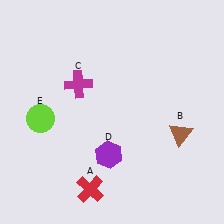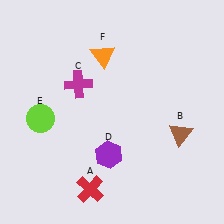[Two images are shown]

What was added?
An orange triangle (F) was added in Image 2.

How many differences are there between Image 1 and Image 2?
There is 1 difference between the two images.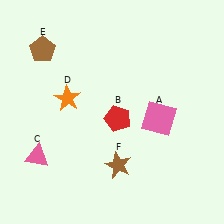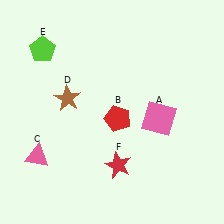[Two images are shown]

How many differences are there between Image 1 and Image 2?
There are 3 differences between the two images.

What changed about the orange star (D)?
In Image 1, D is orange. In Image 2, it changed to brown.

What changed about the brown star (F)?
In Image 1, F is brown. In Image 2, it changed to red.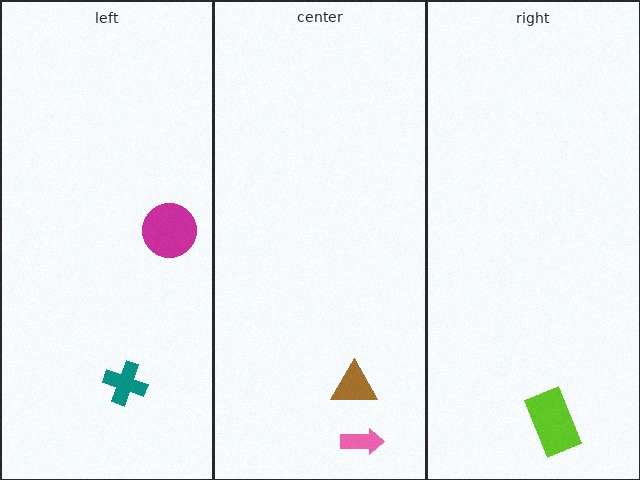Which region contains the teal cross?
The left region.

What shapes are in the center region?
The pink arrow, the brown triangle.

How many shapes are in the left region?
2.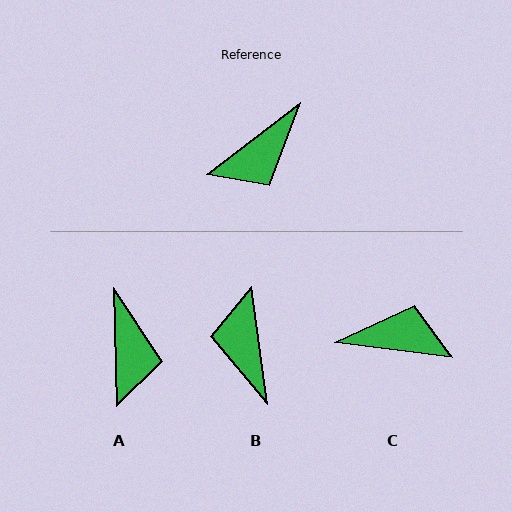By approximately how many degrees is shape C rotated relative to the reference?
Approximately 136 degrees counter-clockwise.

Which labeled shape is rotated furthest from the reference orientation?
C, about 136 degrees away.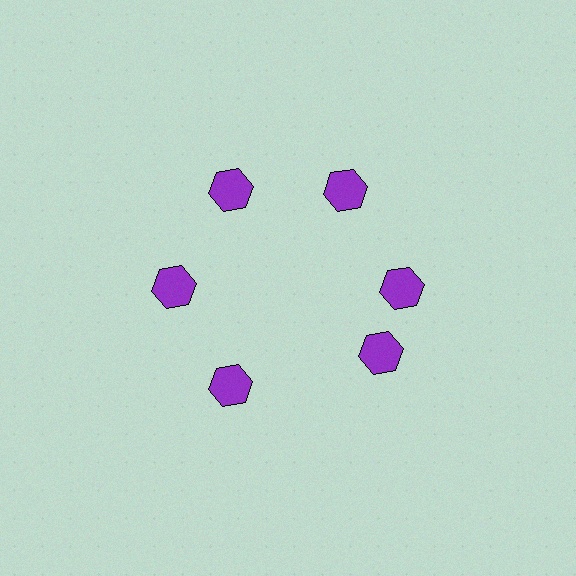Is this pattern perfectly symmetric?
No. The 6 purple hexagons are arranged in a ring, but one element near the 5 o'clock position is rotated out of alignment along the ring, breaking the 6-fold rotational symmetry.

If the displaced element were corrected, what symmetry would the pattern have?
It would have 6-fold rotational symmetry — the pattern would map onto itself every 60 degrees.